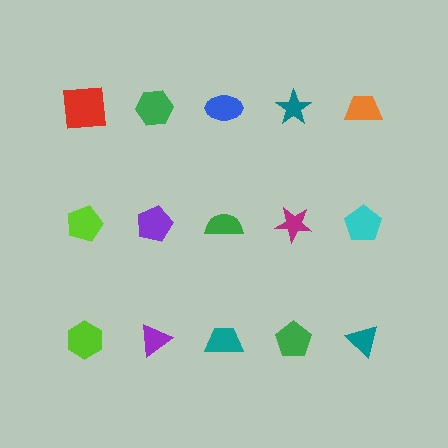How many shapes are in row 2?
5 shapes.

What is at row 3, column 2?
A purple triangle.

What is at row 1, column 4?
A teal star.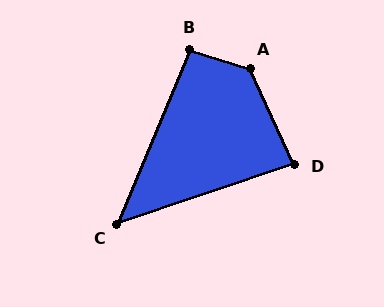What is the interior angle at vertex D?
Approximately 84 degrees (acute).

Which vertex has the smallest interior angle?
C, at approximately 49 degrees.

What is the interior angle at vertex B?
Approximately 96 degrees (obtuse).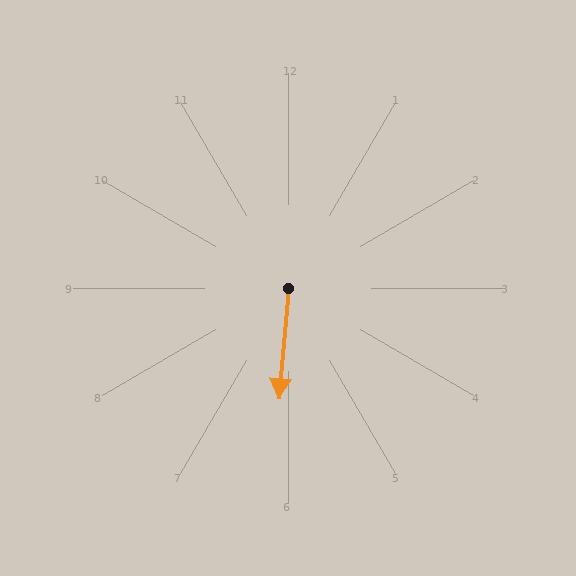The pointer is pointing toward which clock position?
Roughly 6 o'clock.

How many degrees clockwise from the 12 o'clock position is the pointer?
Approximately 185 degrees.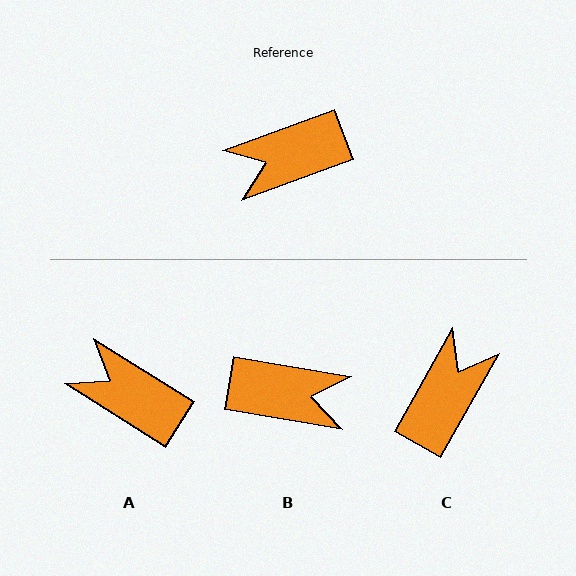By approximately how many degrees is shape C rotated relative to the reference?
Approximately 139 degrees clockwise.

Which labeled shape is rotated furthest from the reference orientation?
B, about 150 degrees away.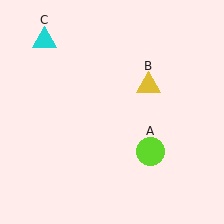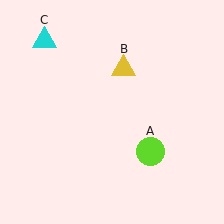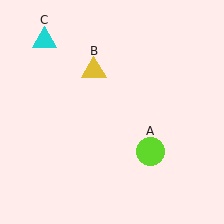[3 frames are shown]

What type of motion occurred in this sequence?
The yellow triangle (object B) rotated counterclockwise around the center of the scene.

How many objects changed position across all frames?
1 object changed position: yellow triangle (object B).